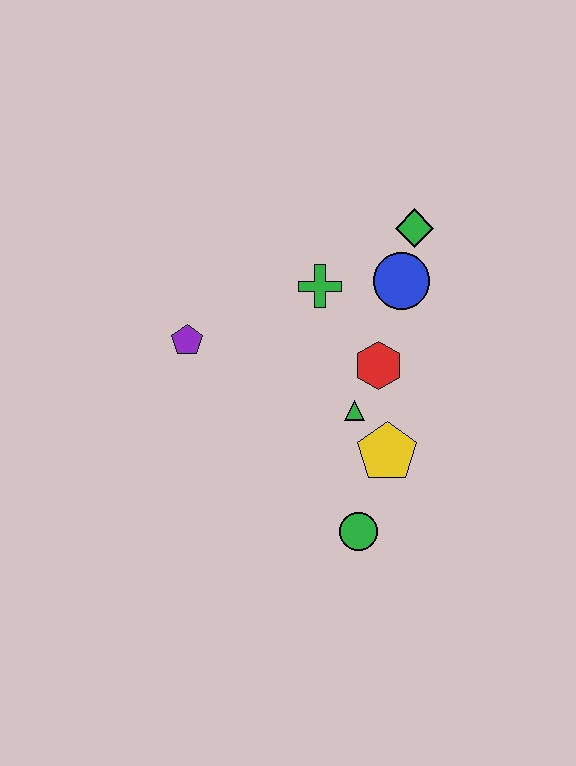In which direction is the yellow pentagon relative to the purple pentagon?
The yellow pentagon is to the right of the purple pentagon.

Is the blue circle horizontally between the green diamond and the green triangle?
Yes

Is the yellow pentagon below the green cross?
Yes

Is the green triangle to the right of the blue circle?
No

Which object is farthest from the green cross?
The green circle is farthest from the green cross.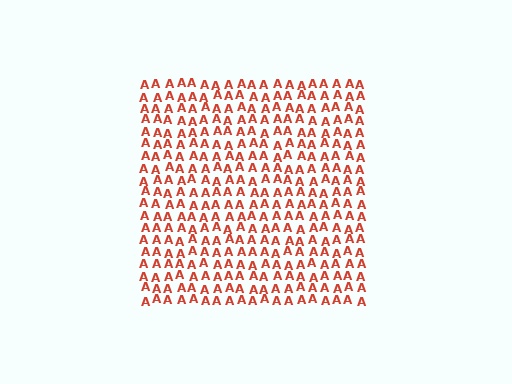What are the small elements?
The small elements are letter A's.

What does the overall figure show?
The overall figure shows a square.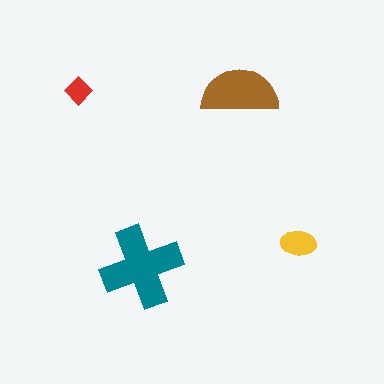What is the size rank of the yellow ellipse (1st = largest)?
3rd.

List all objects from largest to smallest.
The teal cross, the brown semicircle, the yellow ellipse, the red diamond.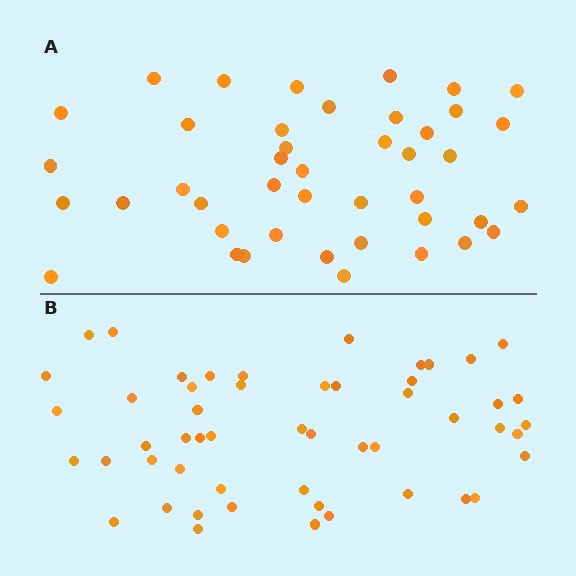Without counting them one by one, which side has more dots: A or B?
Region B (the bottom region) has more dots.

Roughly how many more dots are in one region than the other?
Region B has roughly 8 or so more dots than region A.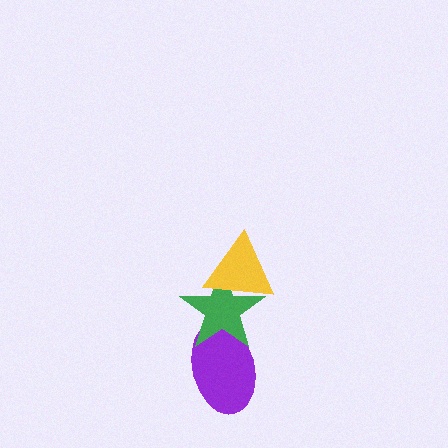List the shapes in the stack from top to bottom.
From top to bottom: the yellow triangle, the green star, the purple ellipse.